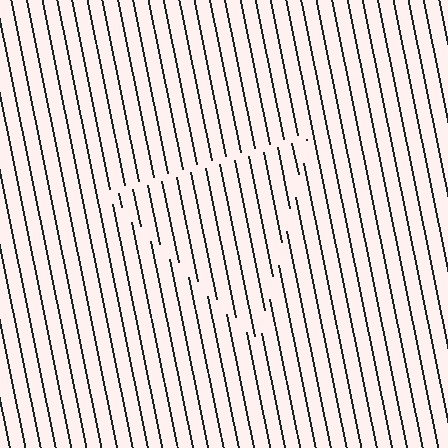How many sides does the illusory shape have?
3 sides — the line-ends trace a triangle.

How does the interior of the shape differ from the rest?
The interior of the shape contains the same grating, shifted by half a period — the contour is defined by the phase discontinuity where line-ends from the inner and outer gratings abut.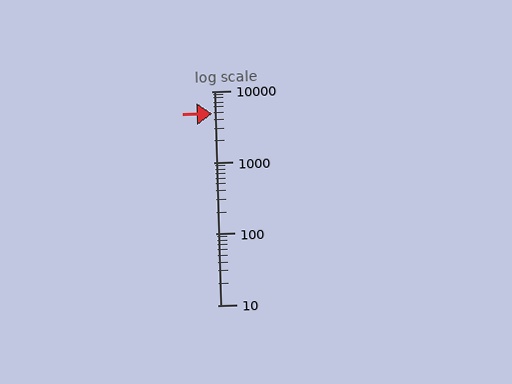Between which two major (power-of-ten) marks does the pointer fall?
The pointer is between 1000 and 10000.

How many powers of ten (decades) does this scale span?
The scale spans 3 decades, from 10 to 10000.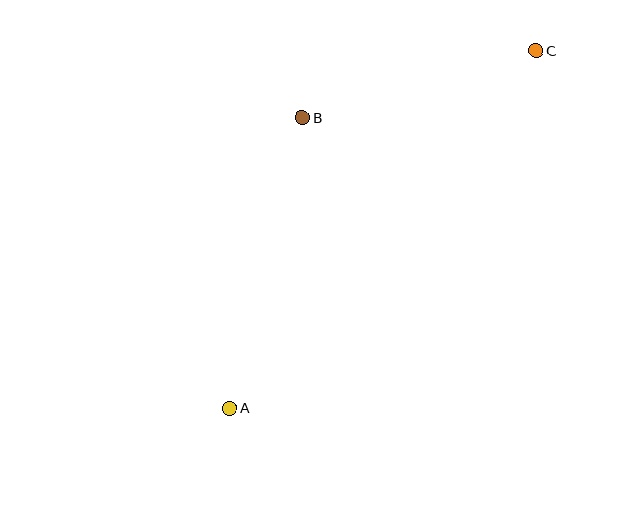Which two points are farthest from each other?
Points A and C are farthest from each other.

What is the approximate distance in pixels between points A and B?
The distance between A and B is approximately 299 pixels.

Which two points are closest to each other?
Points B and C are closest to each other.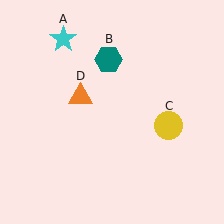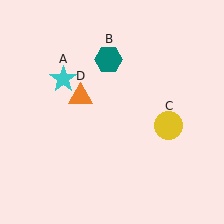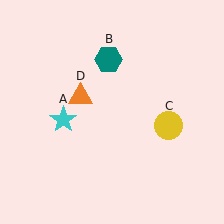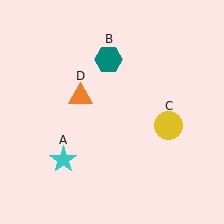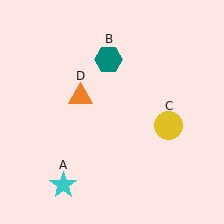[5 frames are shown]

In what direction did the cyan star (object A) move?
The cyan star (object A) moved down.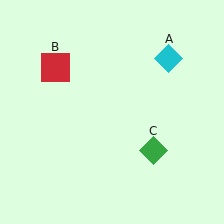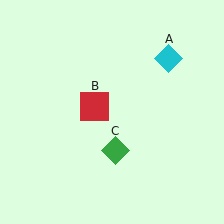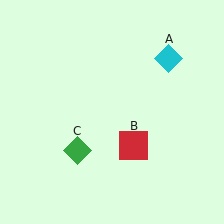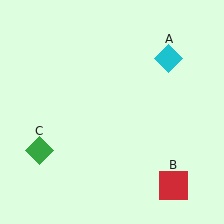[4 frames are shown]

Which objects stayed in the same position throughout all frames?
Cyan diamond (object A) remained stationary.